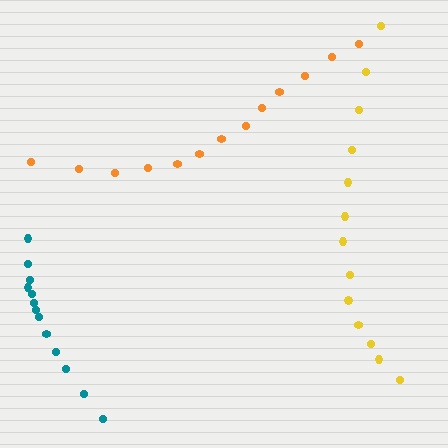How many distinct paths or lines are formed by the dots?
There are 3 distinct paths.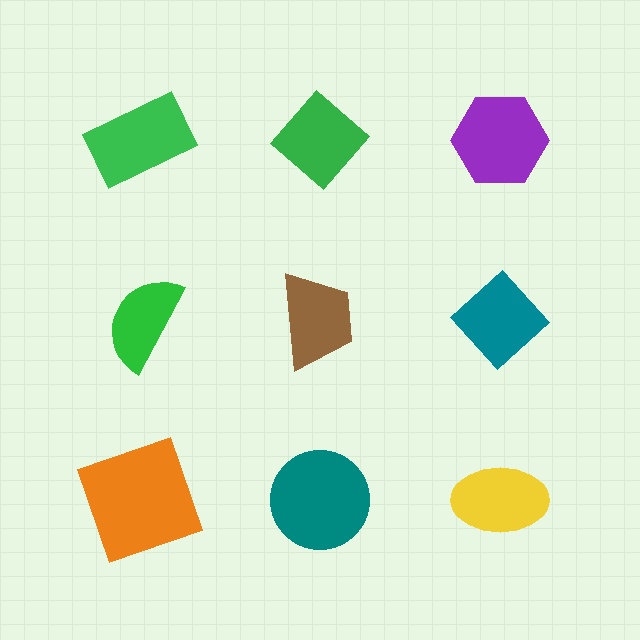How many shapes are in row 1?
3 shapes.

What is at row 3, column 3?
A yellow ellipse.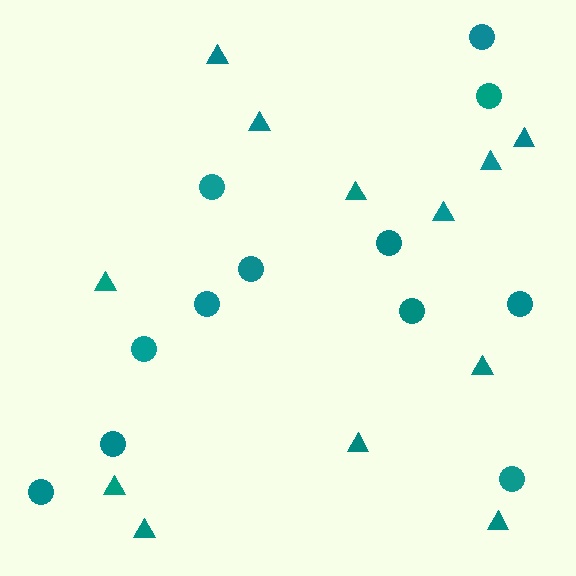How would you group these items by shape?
There are 2 groups: one group of triangles (12) and one group of circles (12).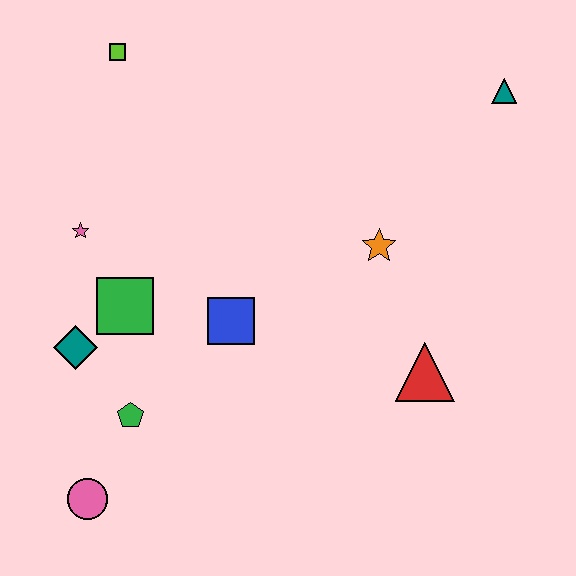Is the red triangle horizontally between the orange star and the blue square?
No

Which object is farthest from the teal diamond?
The teal triangle is farthest from the teal diamond.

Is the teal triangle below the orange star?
No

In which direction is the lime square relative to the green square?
The lime square is above the green square.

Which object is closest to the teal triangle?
The orange star is closest to the teal triangle.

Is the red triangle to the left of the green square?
No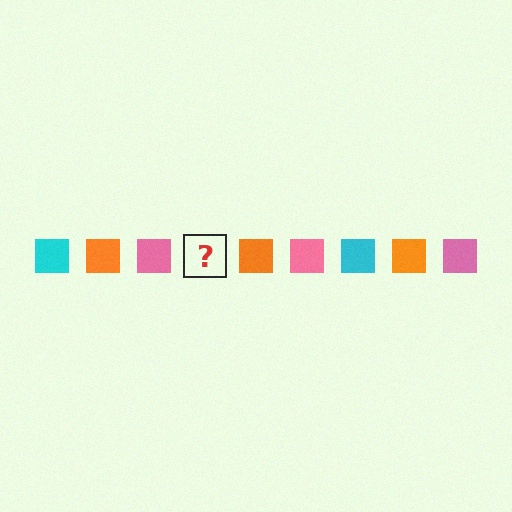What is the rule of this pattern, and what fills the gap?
The rule is that the pattern cycles through cyan, orange, pink squares. The gap should be filled with a cyan square.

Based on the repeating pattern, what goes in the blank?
The blank should be a cyan square.